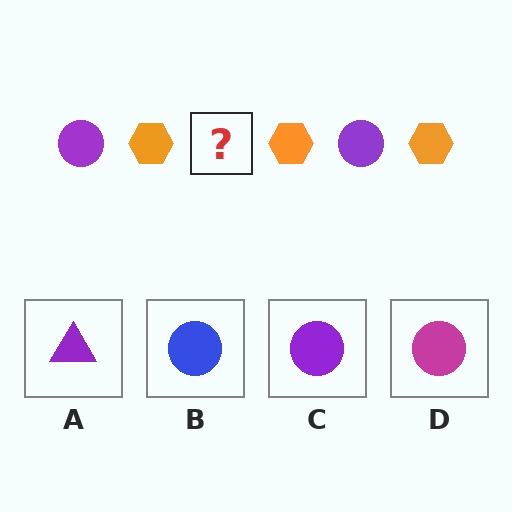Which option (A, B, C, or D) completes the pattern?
C.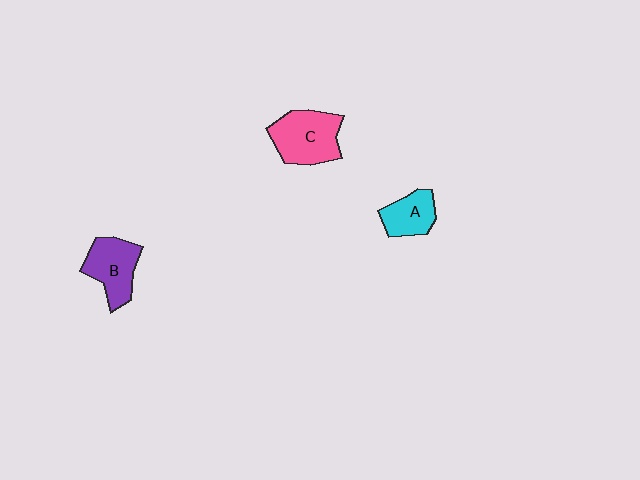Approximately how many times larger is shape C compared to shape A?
Approximately 1.6 times.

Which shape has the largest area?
Shape C (pink).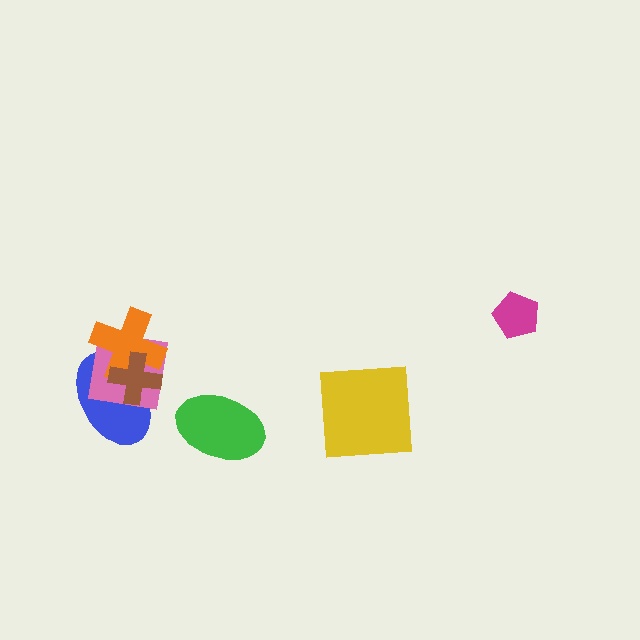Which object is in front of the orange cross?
The brown cross is in front of the orange cross.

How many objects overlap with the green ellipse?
0 objects overlap with the green ellipse.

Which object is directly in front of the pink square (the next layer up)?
The orange cross is directly in front of the pink square.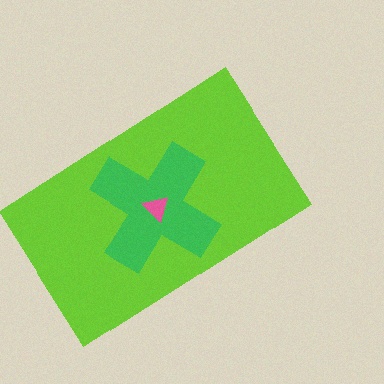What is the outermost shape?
The lime rectangle.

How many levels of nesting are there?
3.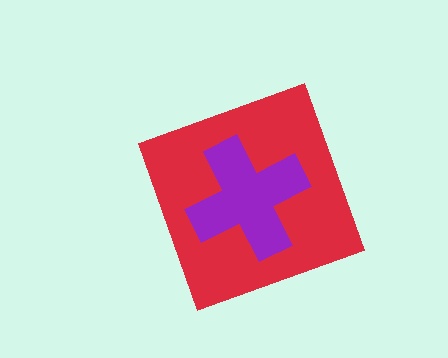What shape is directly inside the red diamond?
The purple cross.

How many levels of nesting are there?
2.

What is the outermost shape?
The red diamond.